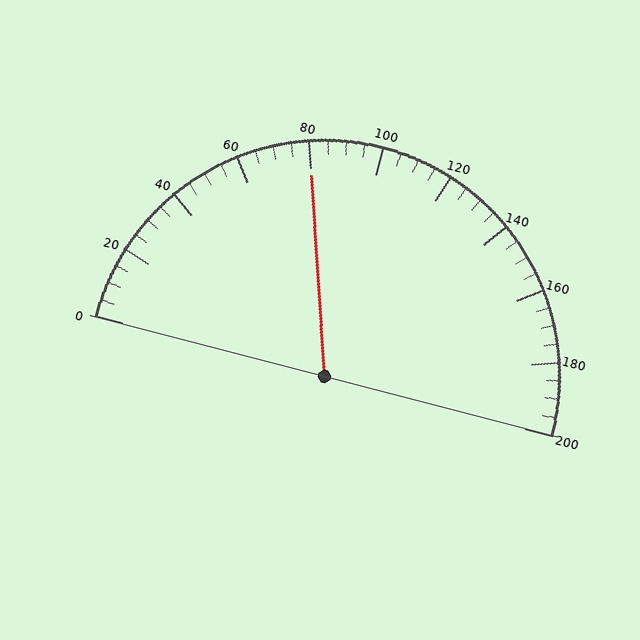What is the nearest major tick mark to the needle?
The nearest major tick mark is 80.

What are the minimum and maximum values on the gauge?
The gauge ranges from 0 to 200.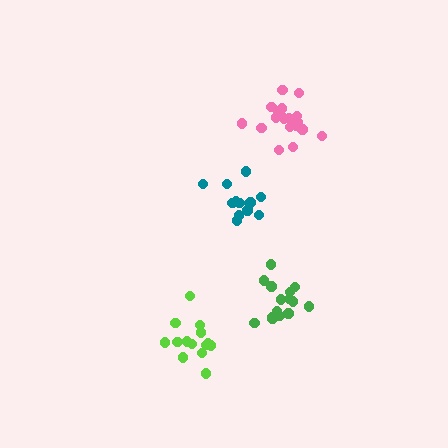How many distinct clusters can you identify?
There are 4 distinct clusters.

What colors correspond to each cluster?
The clusters are colored: pink, lime, teal, green.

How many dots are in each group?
Group 1: 18 dots, Group 2: 14 dots, Group 3: 12 dots, Group 4: 15 dots (59 total).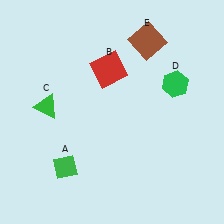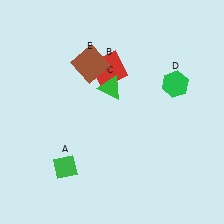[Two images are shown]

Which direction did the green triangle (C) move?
The green triangle (C) moved right.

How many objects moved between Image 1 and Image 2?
2 objects moved between the two images.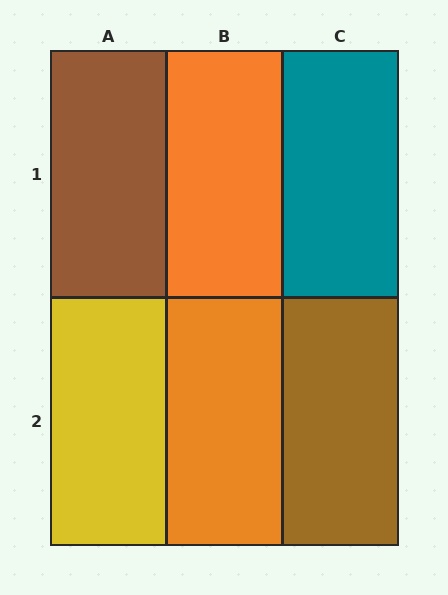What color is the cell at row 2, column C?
Brown.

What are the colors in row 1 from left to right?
Brown, orange, teal.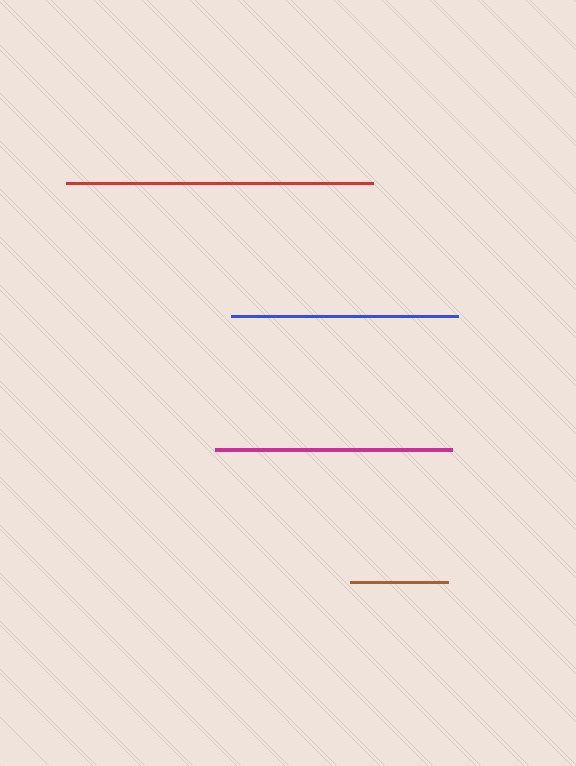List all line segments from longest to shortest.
From longest to shortest: red, magenta, blue, brown.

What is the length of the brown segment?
The brown segment is approximately 98 pixels long.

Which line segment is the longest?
The red line is the longest at approximately 307 pixels.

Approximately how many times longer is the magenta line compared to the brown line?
The magenta line is approximately 2.4 times the length of the brown line.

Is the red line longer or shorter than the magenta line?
The red line is longer than the magenta line.